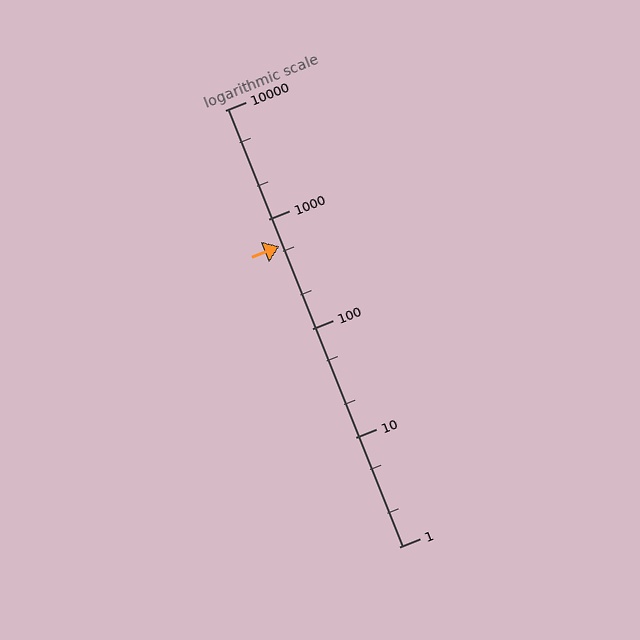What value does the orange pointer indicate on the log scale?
The pointer indicates approximately 570.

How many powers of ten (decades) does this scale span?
The scale spans 4 decades, from 1 to 10000.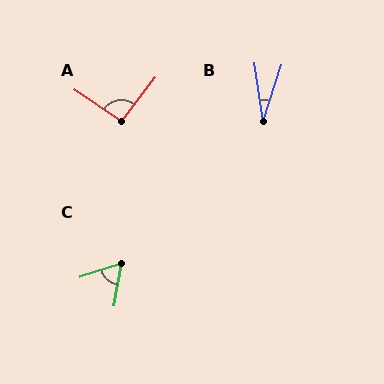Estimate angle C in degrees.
Approximately 62 degrees.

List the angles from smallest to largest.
B (26°), C (62°), A (93°).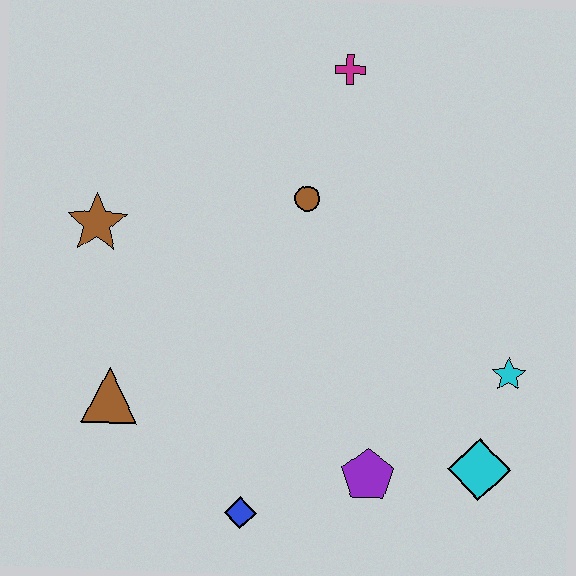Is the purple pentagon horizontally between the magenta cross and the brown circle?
No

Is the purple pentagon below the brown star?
Yes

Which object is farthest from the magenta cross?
The blue diamond is farthest from the magenta cross.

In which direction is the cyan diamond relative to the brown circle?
The cyan diamond is below the brown circle.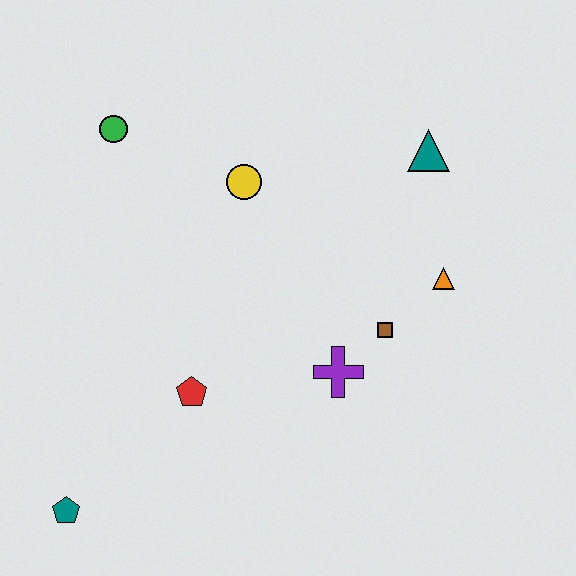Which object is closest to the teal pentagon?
The red pentagon is closest to the teal pentagon.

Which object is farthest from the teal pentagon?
The teal triangle is farthest from the teal pentagon.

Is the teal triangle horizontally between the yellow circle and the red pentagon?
No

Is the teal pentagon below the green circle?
Yes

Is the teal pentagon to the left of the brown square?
Yes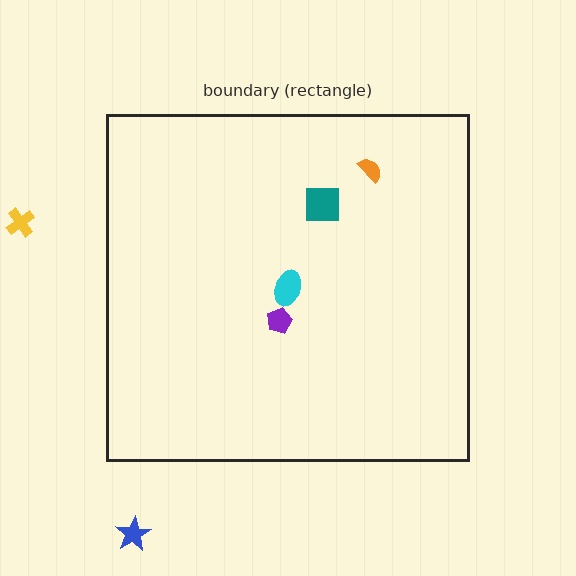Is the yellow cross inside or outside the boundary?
Outside.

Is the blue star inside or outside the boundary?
Outside.